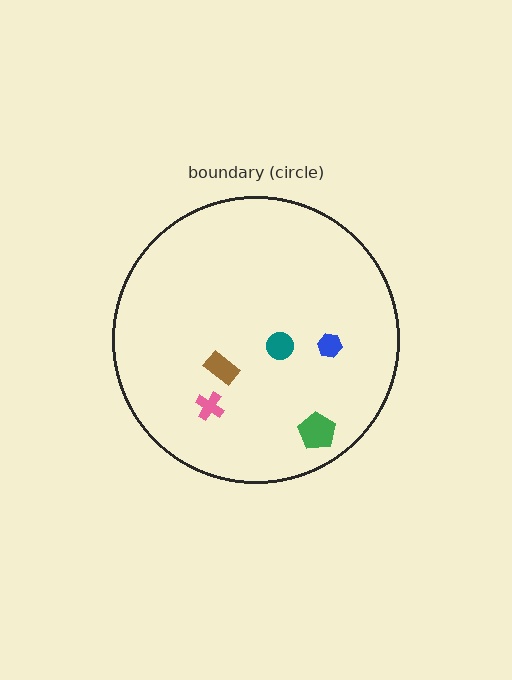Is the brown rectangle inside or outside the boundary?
Inside.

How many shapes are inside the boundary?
5 inside, 0 outside.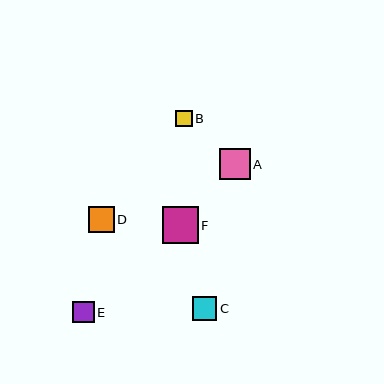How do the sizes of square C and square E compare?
Square C and square E are approximately the same size.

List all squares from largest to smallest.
From largest to smallest: F, A, D, C, E, B.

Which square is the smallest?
Square B is the smallest with a size of approximately 17 pixels.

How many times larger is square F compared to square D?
Square F is approximately 1.4 times the size of square D.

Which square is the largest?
Square F is the largest with a size of approximately 36 pixels.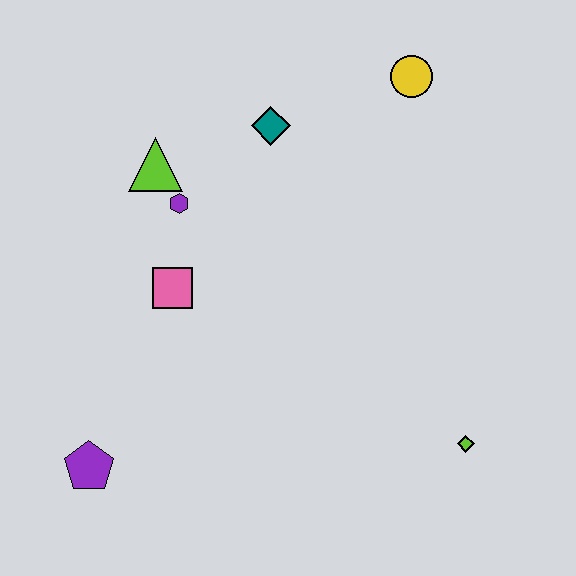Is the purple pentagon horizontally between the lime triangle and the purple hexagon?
No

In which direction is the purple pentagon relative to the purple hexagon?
The purple pentagon is below the purple hexagon.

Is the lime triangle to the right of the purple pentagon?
Yes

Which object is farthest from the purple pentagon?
The yellow circle is farthest from the purple pentagon.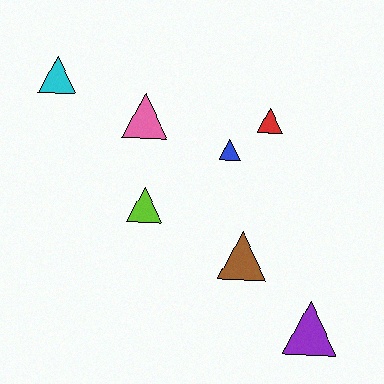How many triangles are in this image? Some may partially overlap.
There are 7 triangles.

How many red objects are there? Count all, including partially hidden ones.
There is 1 red object.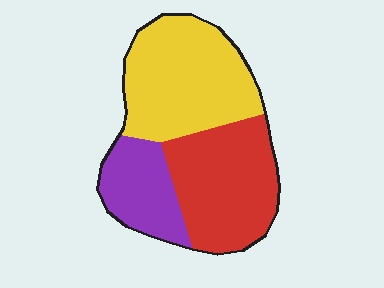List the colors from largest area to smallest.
From largest to smallest: yellow, red, purple.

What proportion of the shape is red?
Red takes up between a quarter and a half of the shape.